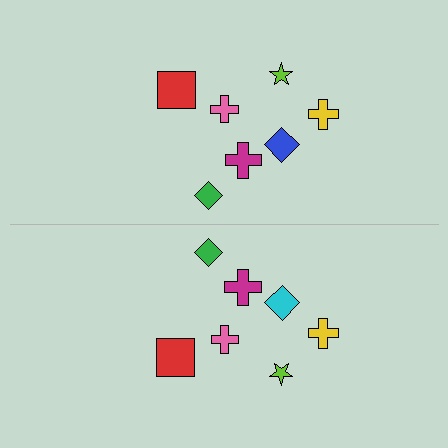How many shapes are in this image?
There are 14 shapes in this image.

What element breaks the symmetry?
The cyan diamond on the bottom side breaks the symmetry — its mirror counterpart is blue.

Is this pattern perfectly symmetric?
No, the pattern is not perfectly symmetric. The cyan diamond on the bottom side breaks the symmetry — its mirror counterpart is blue.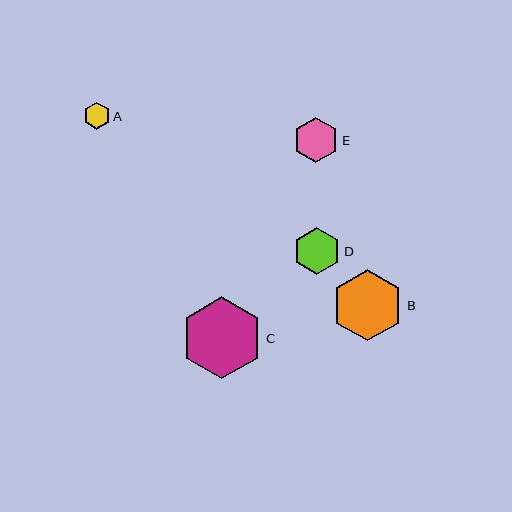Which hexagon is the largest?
Hexagon C is the largest with a size of approximately 82 pixels.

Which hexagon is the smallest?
Hexagon A is the smallest with a size of approximately 27 pixels.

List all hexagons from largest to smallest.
From largest to smallest: C, B, D, E, A.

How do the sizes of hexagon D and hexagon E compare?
Hexagon D and hexagon E are approximately the same size.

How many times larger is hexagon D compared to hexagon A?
Hexagon D is approximately 1.8 times the size of hexagon A.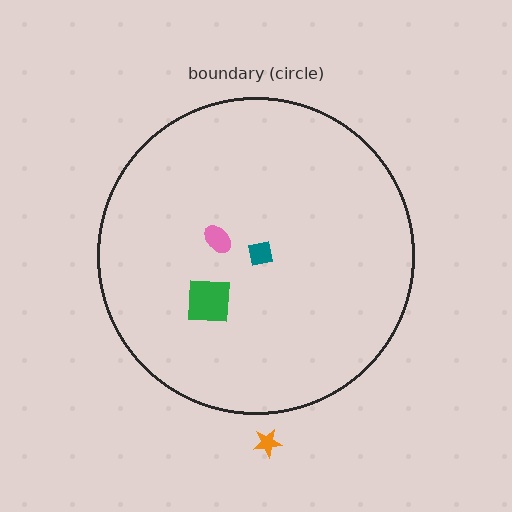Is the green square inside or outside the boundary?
Inside.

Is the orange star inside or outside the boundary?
Outside.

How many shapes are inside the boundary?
3 inside, 1 outside.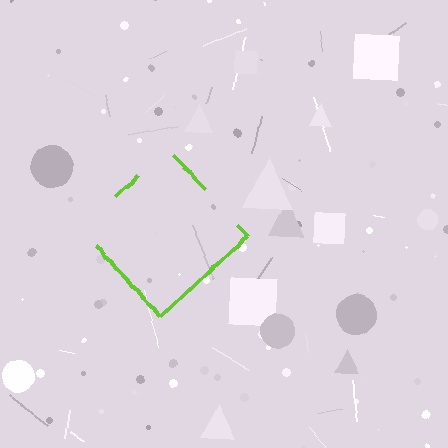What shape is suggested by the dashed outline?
The dashed outline suggests a diamond.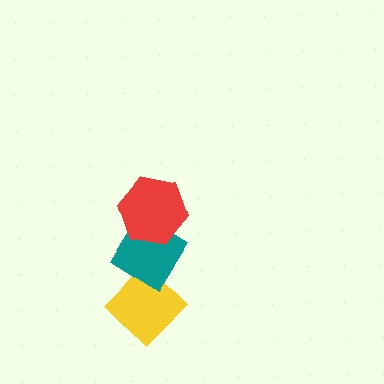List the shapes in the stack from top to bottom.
From top to bottom: the red hexagon, the teal diamond, the yellow diamond.